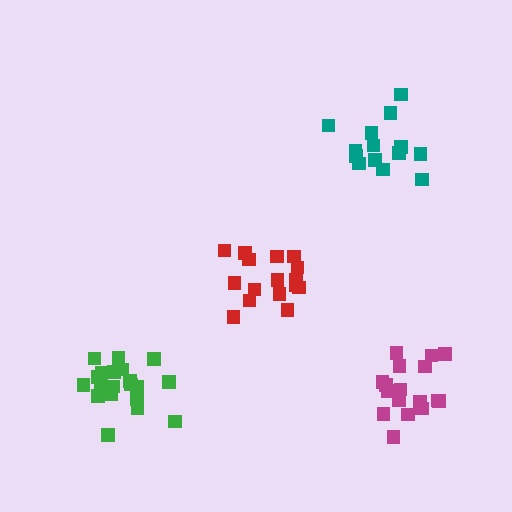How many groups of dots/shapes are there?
There are 4 groups.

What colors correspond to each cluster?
The clusters are colored: red, teal, green, magenta.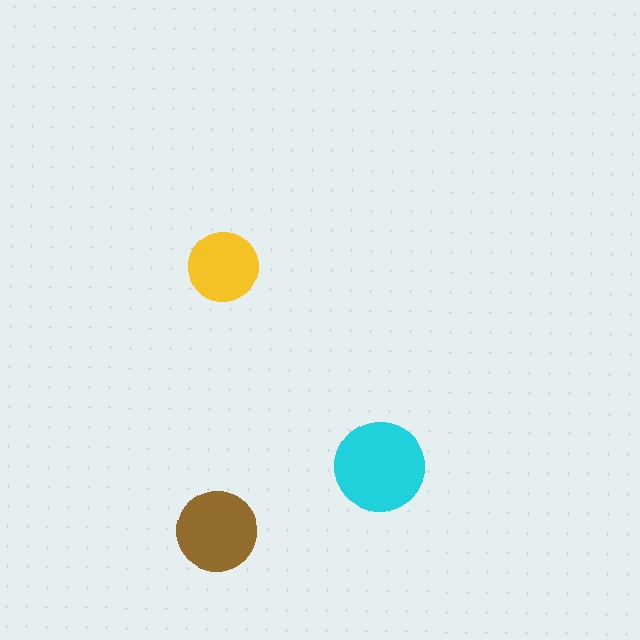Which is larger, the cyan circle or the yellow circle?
The cyan one.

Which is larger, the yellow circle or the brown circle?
The brown one.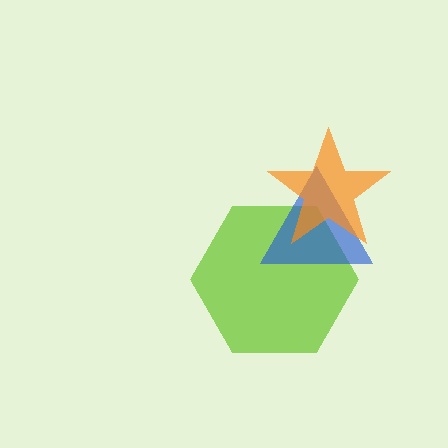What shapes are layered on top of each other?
The layered shapes are: a lime hexagon, a blue triangle, an orange star.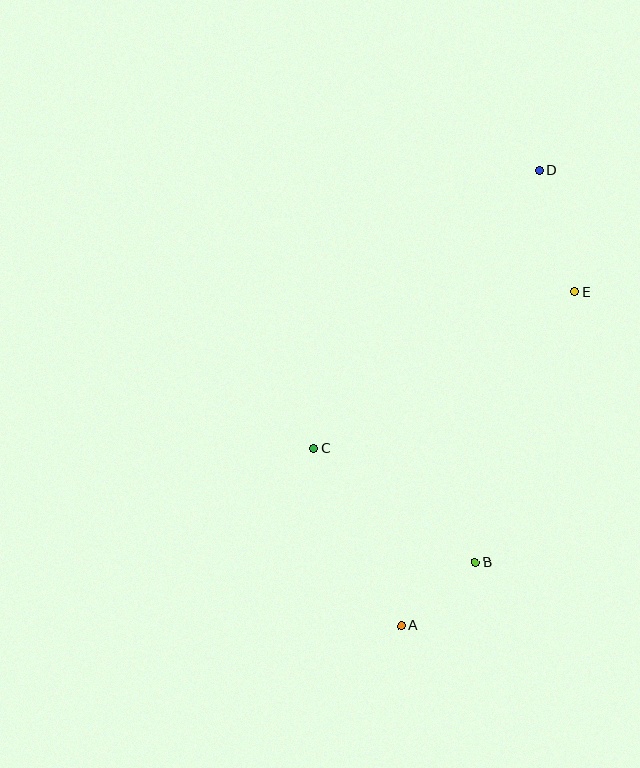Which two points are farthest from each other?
Points A and D are farthest from each other.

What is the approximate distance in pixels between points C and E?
The distance between C and E is approximately 305 pixels.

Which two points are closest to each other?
Points A and B are closest to each other.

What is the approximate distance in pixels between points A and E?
The distance between A and E is approximately 377 pixels.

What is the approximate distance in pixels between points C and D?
The distance between C and D is approximately 358 pixels.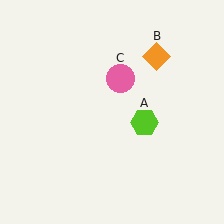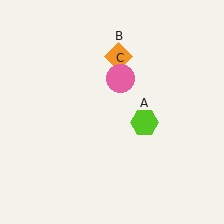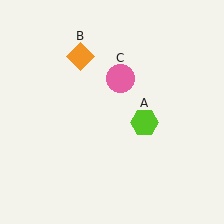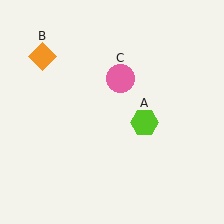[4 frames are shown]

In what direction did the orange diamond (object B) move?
The orange diamond (object B) moved left.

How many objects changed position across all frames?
1 object changed position: orange diamond (object B).